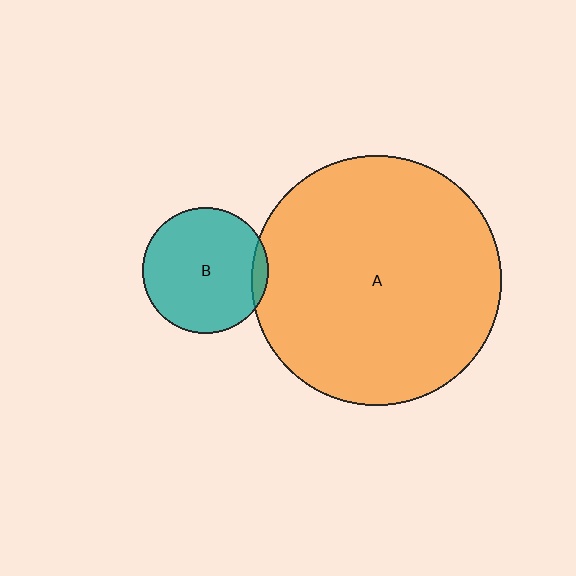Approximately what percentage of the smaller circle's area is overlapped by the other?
Approximately 5%.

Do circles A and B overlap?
Yes.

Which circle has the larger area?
Circle A (orange).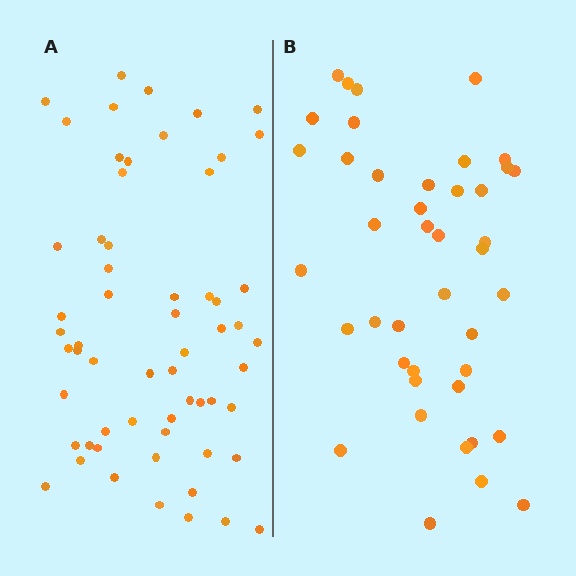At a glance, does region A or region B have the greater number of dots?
Region A (the left region) has more dots.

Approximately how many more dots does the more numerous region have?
Region A has approximately 20 more dots than region B.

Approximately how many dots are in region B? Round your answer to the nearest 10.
About 40 dots. (The exact count is 42, which rounds to 40.)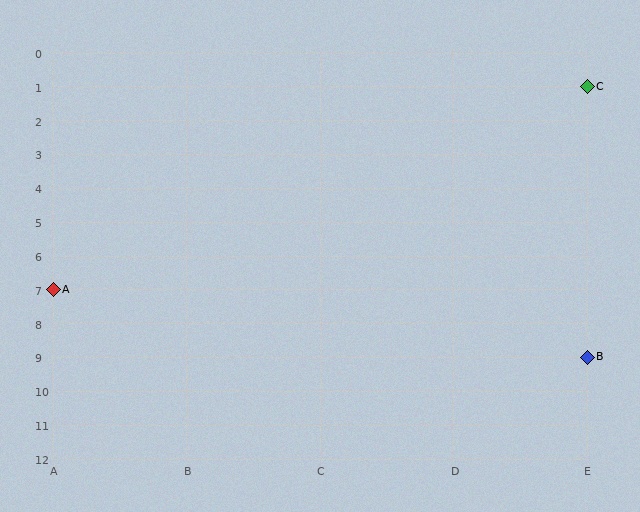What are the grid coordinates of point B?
Point B is at grid coordinates (E, 9).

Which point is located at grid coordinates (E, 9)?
Point B is at (E, 9).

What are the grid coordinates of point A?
Point A is at grid coordinates (A, 7).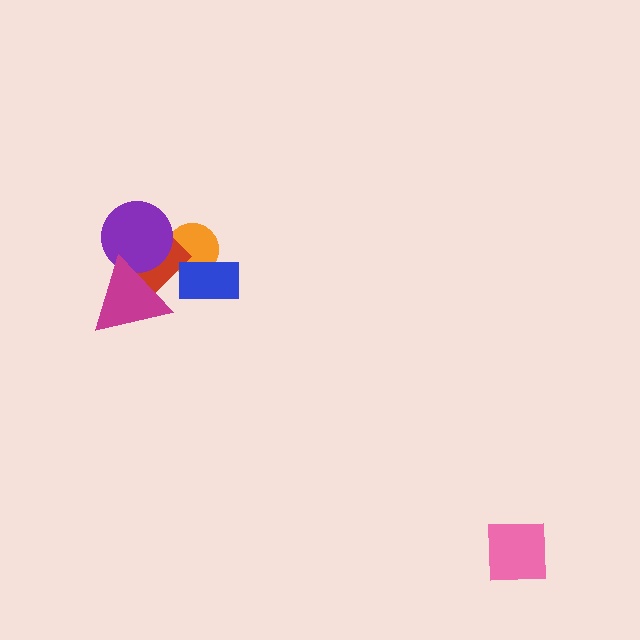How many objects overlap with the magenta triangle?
2 objects overlap with the magenta triangle.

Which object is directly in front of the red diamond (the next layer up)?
The purple circle is directly in front of the red diamond.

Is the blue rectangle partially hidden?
No, no other shape covers it.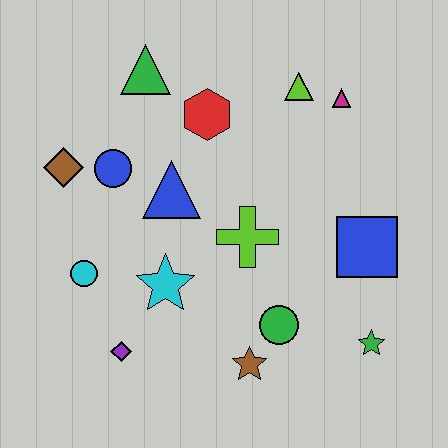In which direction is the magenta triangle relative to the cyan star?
The magenta triangle is above the cyan star.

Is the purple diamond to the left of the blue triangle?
Yes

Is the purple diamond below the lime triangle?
Yes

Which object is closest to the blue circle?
The brown diamond is closest to the blue circle.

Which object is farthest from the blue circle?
The green star is farthest from the blue circle.